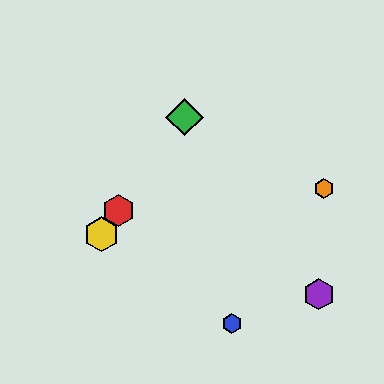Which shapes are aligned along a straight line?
The red hexagon, the green diamond, the yellow hexagon are aligned along a straight line.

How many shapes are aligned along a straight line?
3 shapes (the red hexagon, the green diamond, the yellow hexagon) are aligned along a straight line.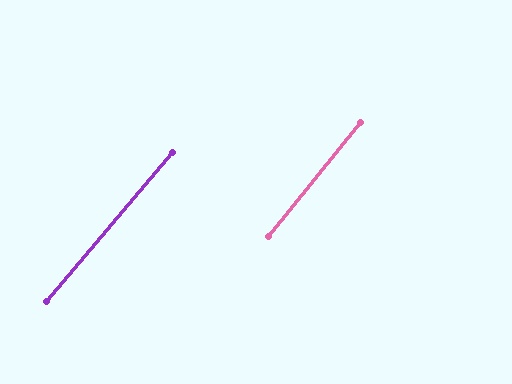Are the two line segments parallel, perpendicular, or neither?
Parallel — their directions differ by only 1.5°.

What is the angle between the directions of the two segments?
Approximately 2 degrees.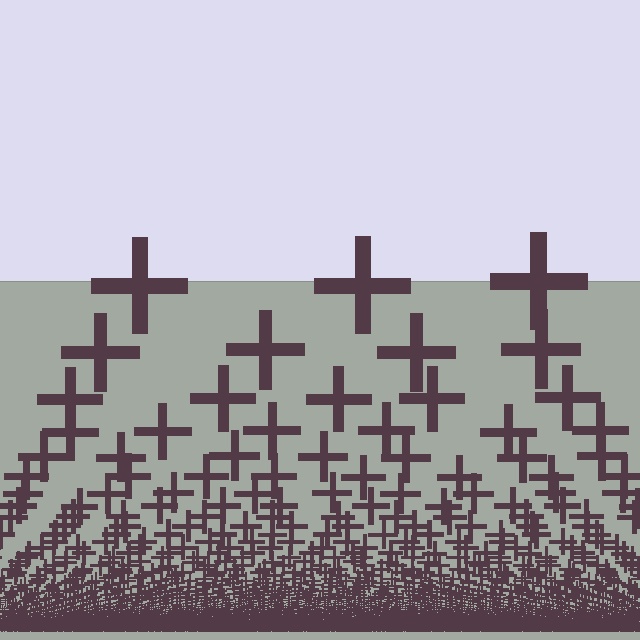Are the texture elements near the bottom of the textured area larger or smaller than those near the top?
Smaller. The gradient is inverted — elements near the bottom are smaller and denser.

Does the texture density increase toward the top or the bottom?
Density increases toward the bottom.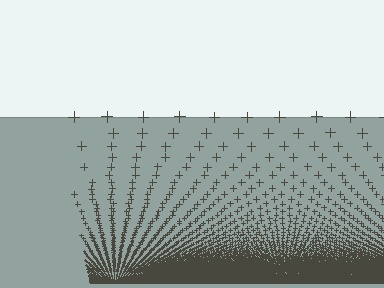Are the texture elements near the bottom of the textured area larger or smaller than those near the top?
Smaller. The gradient is inverted — elements near the bottom are smaller and denser.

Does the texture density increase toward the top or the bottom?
Density increases toward the bottom.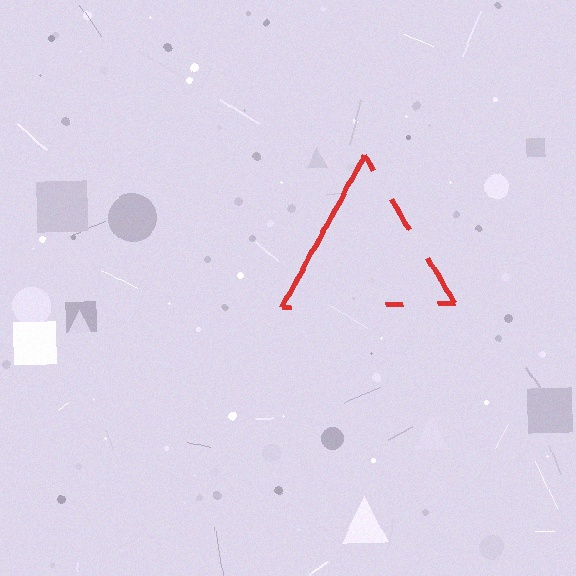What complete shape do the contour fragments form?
The contour fragments form a triangle.